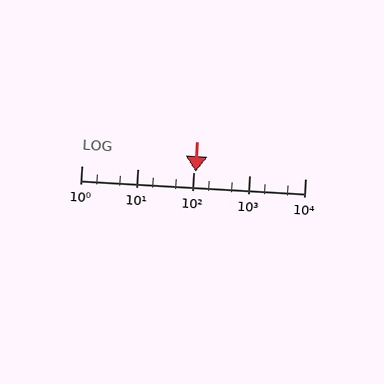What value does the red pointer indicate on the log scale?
The pointer indicates approximately 110.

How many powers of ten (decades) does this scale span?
The scale spans 4 decades, from 1 to 10000.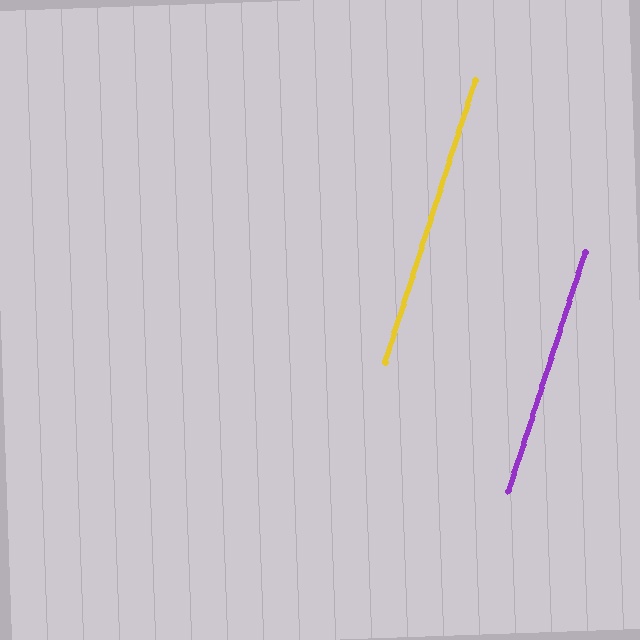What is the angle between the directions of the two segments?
Approximately 0 degrees.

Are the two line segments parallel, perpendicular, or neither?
Parallel — their directions differ by only 0.0°.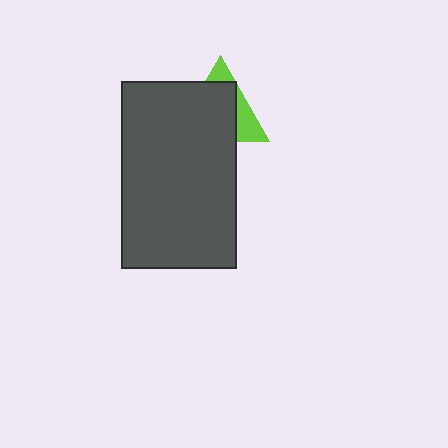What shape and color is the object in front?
The object in front is a dark gray rectangle.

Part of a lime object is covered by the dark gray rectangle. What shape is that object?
It is a triangle.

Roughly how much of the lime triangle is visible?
A small part of it is visible (roughly 31%).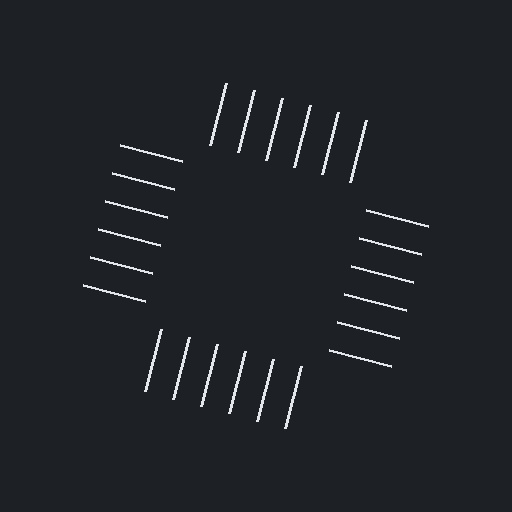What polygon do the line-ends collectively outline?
An illusory square — the line segments terminate on its edges but no continuous stroke is drawn.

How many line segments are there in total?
24 — 6 along each of the 4 edges.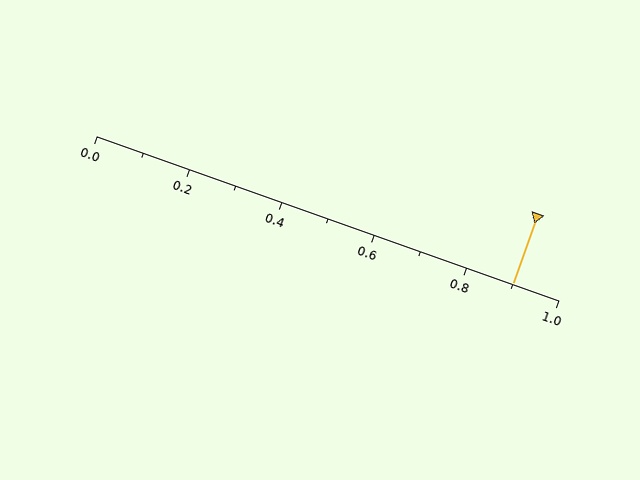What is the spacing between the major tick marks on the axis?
The major ticks are spaced 0.2 apart.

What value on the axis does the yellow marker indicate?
The marker indicates approximately 0.9.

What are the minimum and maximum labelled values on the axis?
The axis runs from 0.0 to 1.0.